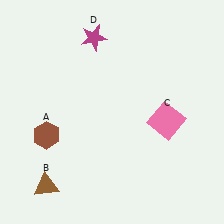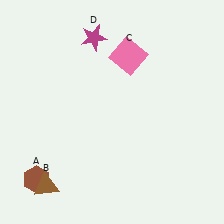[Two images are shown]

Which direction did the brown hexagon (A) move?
The brown hexagon (A) moved down.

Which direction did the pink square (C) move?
The pink square (C) moved up.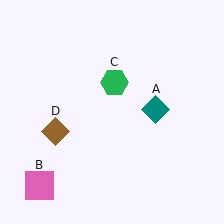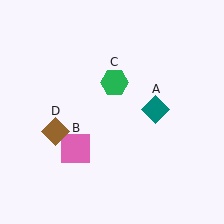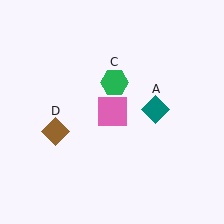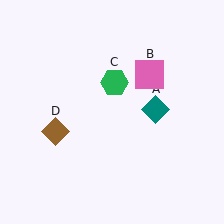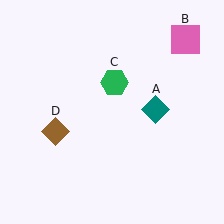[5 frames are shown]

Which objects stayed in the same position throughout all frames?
Teal diamond (object A) and green hexagon (object C) and brown diamond (object D) remained stationary.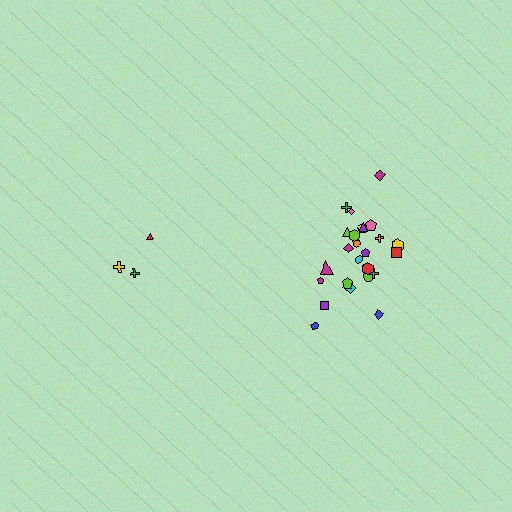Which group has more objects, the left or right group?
The right group.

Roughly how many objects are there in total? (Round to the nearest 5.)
Roughly 30 objects in total.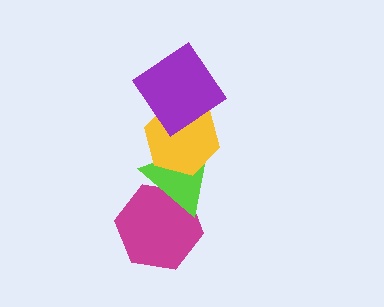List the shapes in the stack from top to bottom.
From top to bottom: the purple diamond, the yellow hexagon, the lime triangle, the magenta hexagon.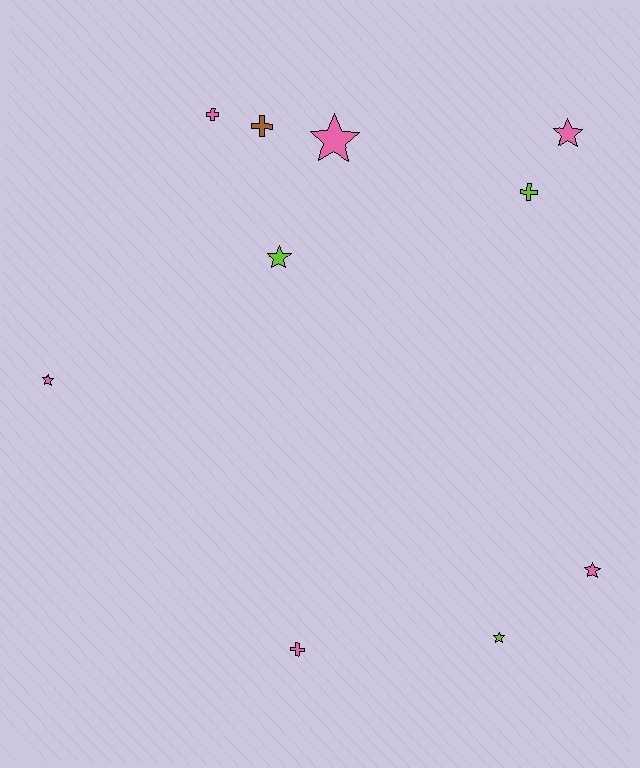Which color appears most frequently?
Pink, with 6 objects.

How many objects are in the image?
There are 10 objects.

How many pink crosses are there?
There are 2 pink crosses.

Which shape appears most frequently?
Star, with 6 objects.